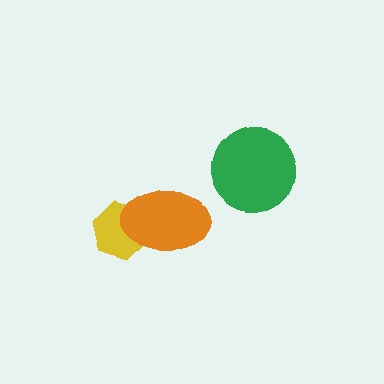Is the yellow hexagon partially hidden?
Yes, it is partially covered by another shape.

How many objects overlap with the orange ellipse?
1 object overlaps with the orange ellipse.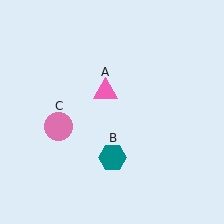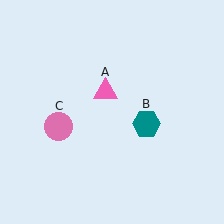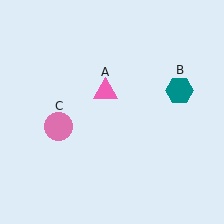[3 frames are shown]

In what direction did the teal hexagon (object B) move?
The teal hexagon (object B) moved up and to the right.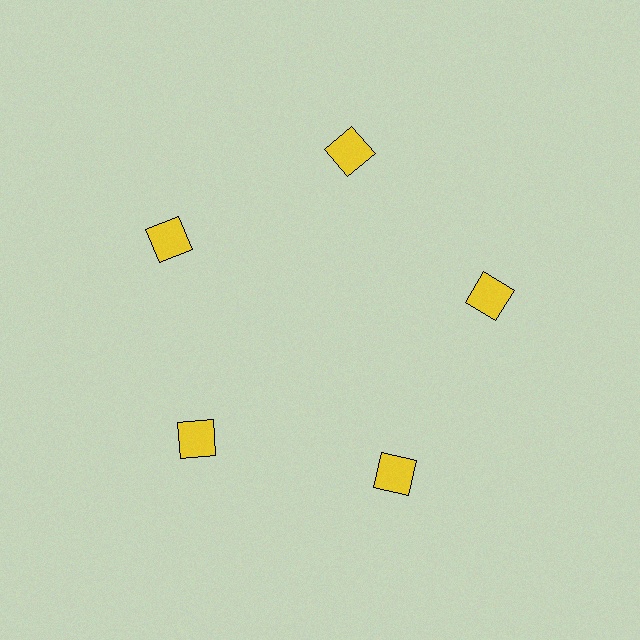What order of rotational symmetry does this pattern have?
This pattern has 5-fold rotational symmetry.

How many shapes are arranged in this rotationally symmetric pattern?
There are 5 shapes, arranged in 5 groups of 1.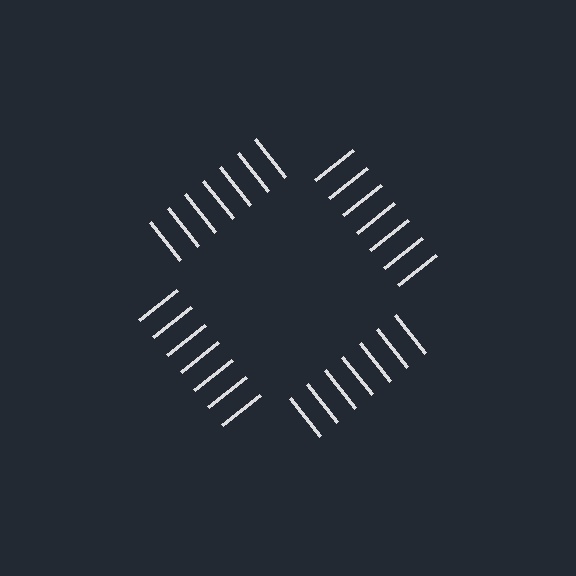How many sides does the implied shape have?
4 sides — the line-ends trace a square.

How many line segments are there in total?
28 — 7 along each of the 4 edges.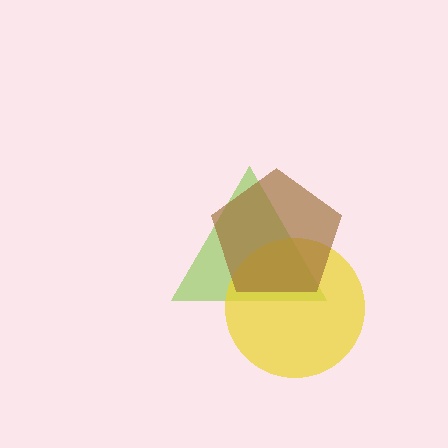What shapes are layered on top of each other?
The layered shapes are: a lime triangle, a yellow circle, a brown pentagon.